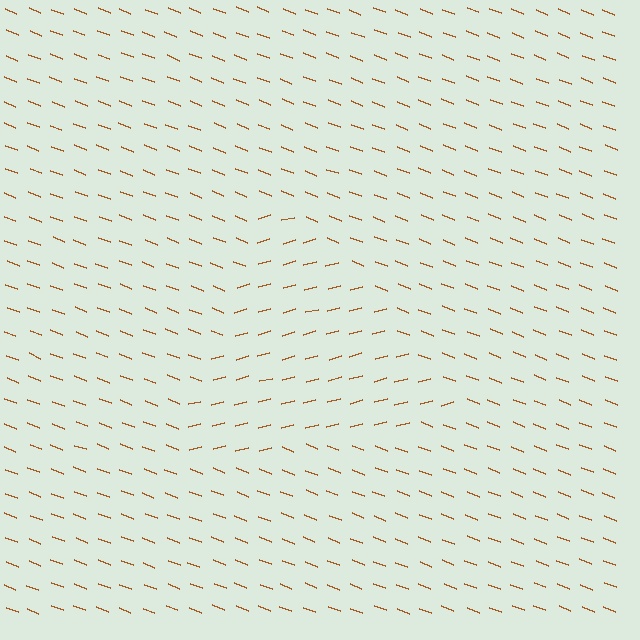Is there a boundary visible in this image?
Yes, there is a texture boundary formed by a change in line orientation.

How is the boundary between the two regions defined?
The boundary is defined purely by a change in line orientation (approximately 36 degrees difference). All lines are the same color and thickness.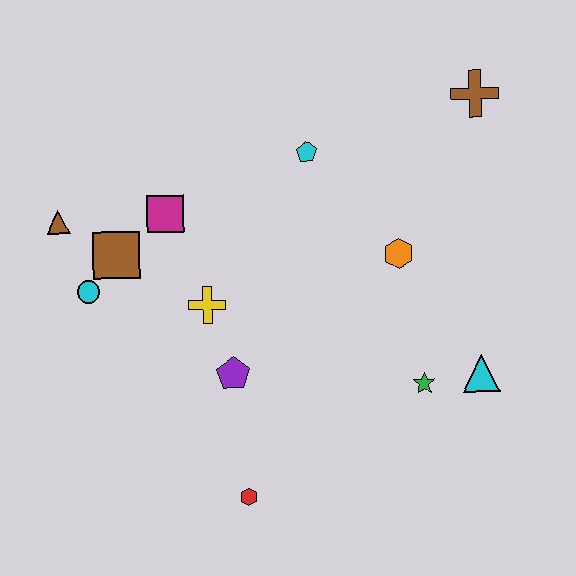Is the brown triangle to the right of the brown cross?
No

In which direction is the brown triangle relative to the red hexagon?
The brown triangle is above the red hexagon.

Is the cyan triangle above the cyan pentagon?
No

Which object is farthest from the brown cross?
The red hexagon is farthest from the brown cross.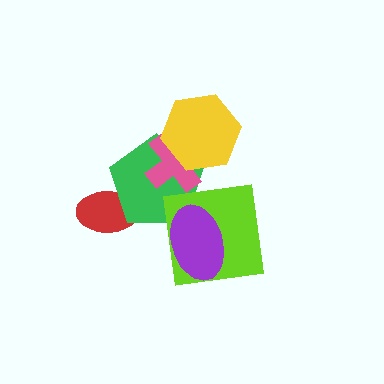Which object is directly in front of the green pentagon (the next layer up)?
The lime square is directly in front of the green pentagon.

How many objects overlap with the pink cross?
2 objects overlap with the pink cross.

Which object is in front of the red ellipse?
The green pentagon is in front of the red ellipse.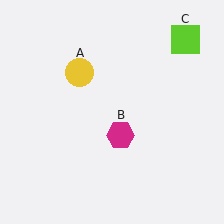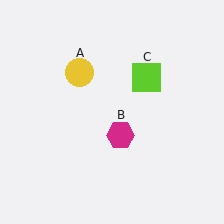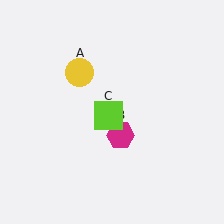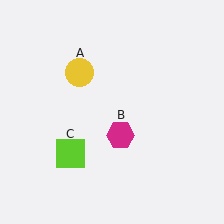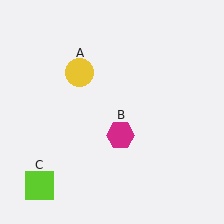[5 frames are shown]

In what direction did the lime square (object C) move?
The lime square (object C) moved down and to the left.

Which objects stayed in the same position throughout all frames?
Yellow circle (object A) and magenta hexagon (object B) remained stationary.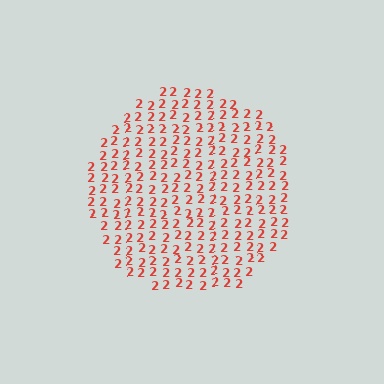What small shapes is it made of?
It is made of small digit 2's.